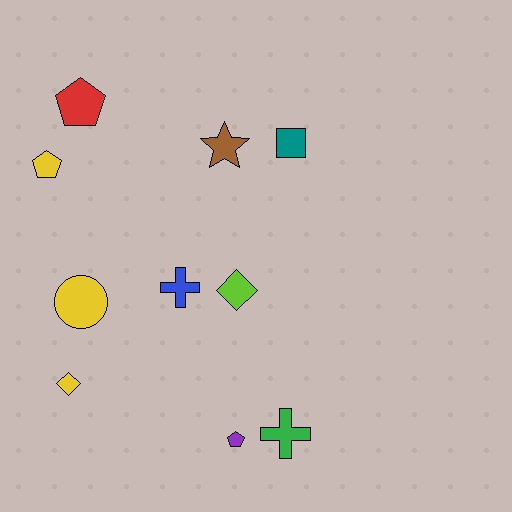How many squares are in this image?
There is 1 square.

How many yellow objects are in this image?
There are 3 yellow objects.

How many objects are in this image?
There are 10 objects.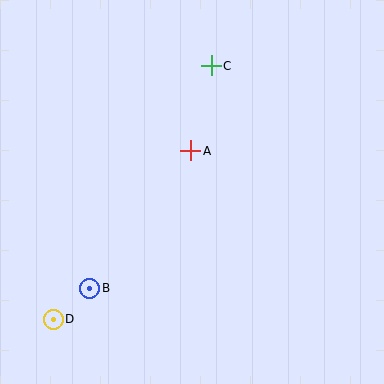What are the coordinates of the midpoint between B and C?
The midpoint between B and C is at (151, 177).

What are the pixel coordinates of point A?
Point A is at (191, 151).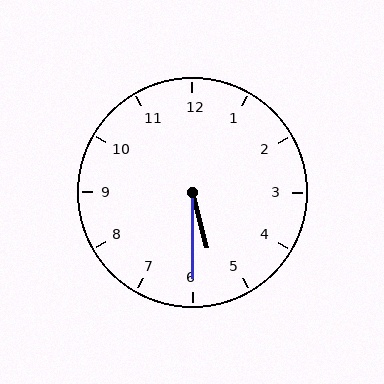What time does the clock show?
5:30.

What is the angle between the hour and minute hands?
Approximately 15 degrees.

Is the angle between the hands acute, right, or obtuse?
It is acute.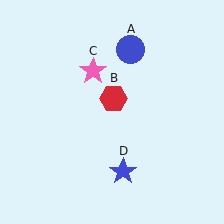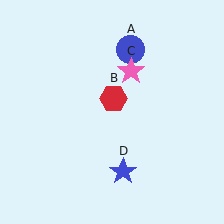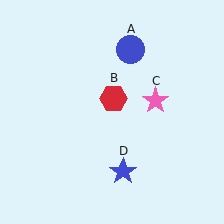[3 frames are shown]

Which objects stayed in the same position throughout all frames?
Blue circle (object A) and red hexagon (object B) and blue star (object D) remained stationary.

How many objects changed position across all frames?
1 object changed position: pink star (object C).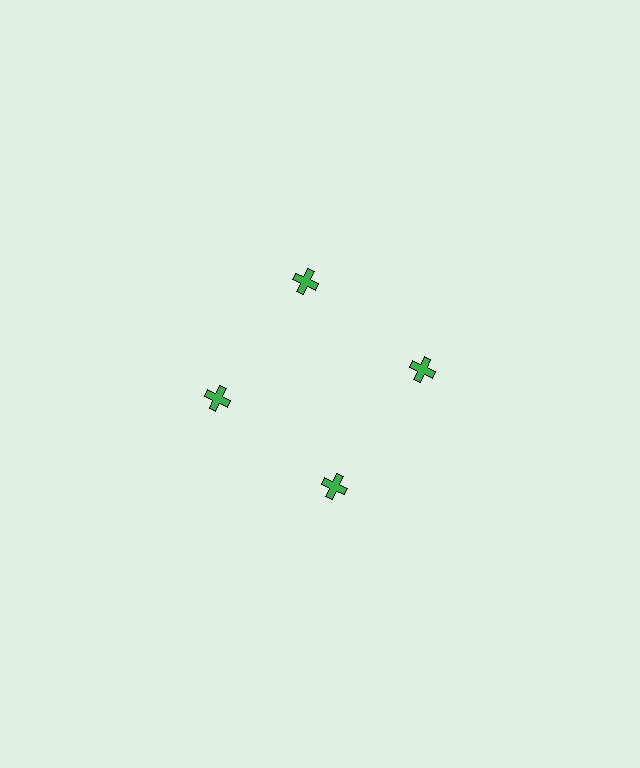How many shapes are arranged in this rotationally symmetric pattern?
There are 4 shapes, arranged in 4 groups of 1.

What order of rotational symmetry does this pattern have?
This pattern has 4-fold rotational symmetry.